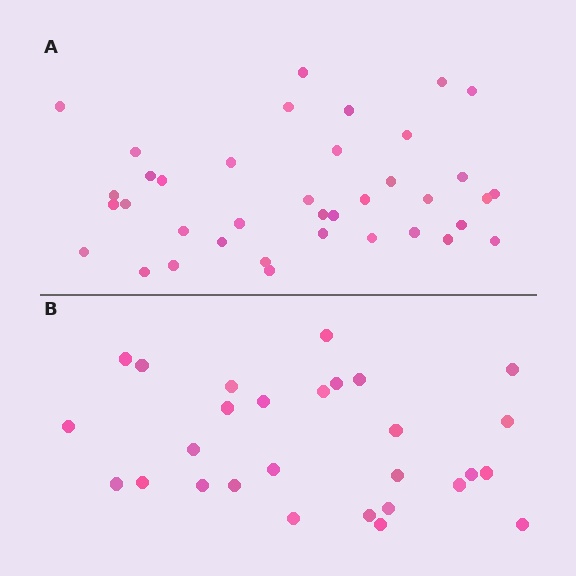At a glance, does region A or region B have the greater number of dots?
Region A (the top region) has more dots.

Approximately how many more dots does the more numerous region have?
Region A has roughly 10 or so more dots than region B.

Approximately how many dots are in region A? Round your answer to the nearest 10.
About 40 dots. (The exact count is 38, which rounds to 40.)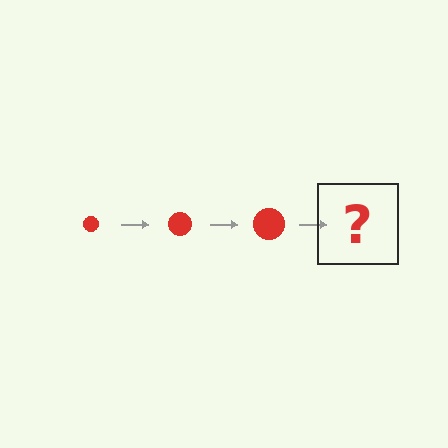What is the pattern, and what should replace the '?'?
The pattern is that the circle gets progressively larger each step. The '?' should be a red circle, larger than the previous one.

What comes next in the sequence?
The next element should be a red circle, larger than the previous one.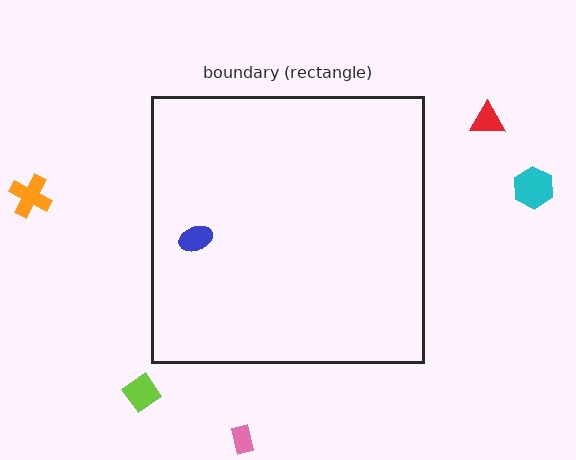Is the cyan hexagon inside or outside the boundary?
Outside.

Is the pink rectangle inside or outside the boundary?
Outside.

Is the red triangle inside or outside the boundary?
Outside.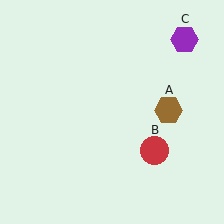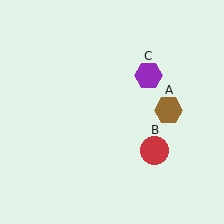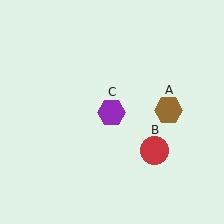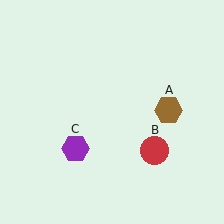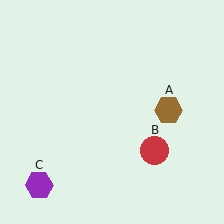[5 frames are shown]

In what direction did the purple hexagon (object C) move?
The purple hexagon (object C) moved down and to the left.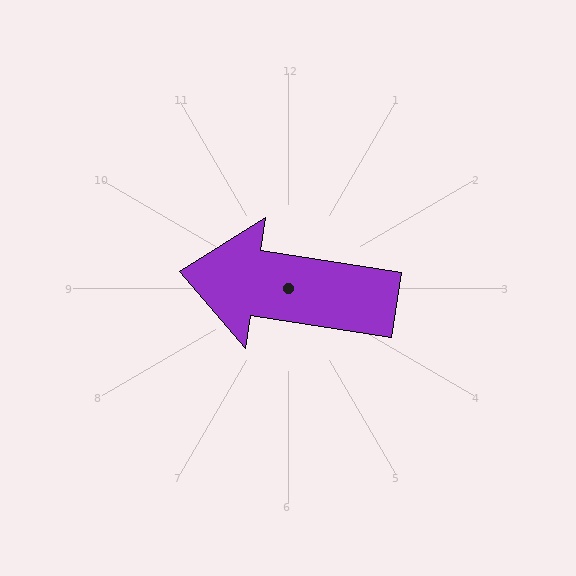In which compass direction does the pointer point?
West.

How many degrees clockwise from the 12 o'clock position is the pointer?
Approximately 279 degrees.